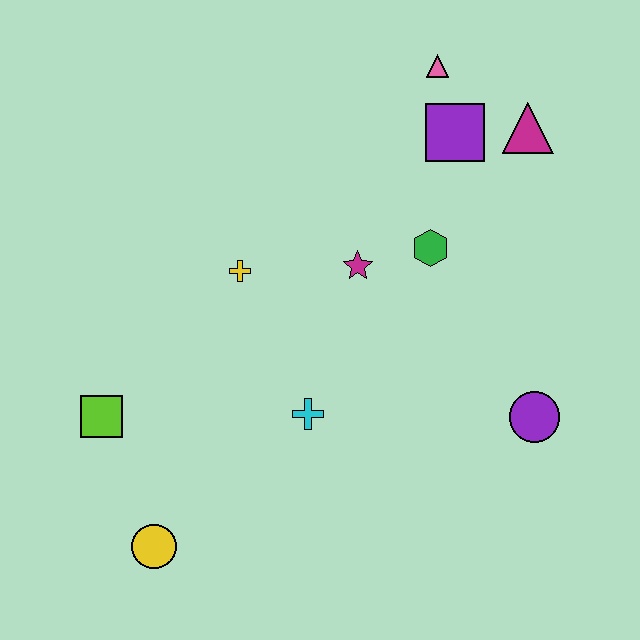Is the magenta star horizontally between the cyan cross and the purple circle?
Yes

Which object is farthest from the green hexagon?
The yellow circle is farthest from the green hexagon.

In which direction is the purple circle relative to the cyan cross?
The purple circle is to the right of the cyan cross.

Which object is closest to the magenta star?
The green hexagon is closest to the magenta star.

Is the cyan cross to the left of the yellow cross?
No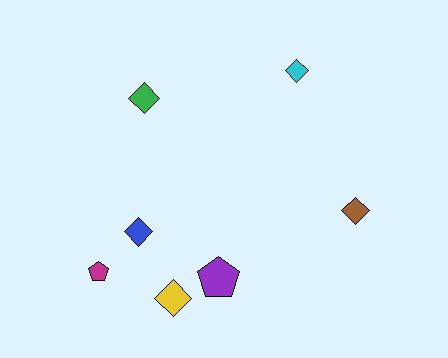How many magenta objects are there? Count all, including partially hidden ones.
There is 1 magenta object.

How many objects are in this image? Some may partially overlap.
There are 7 objects.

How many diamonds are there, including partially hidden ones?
There are 5 diamonds.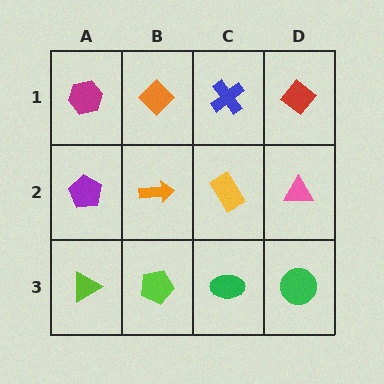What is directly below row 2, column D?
A green circle.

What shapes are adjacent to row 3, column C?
A yellow rectangle (row 2, column C), a lime pentagon (row 3, column B), a green circle (row 3, column D).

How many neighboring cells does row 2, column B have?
4.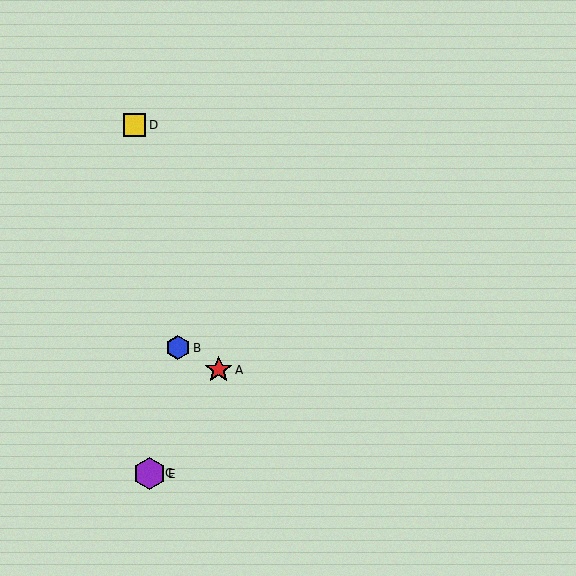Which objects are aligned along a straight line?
Objects A, C, E are aligned along a straight line.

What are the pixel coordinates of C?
Object C is at (150, 473).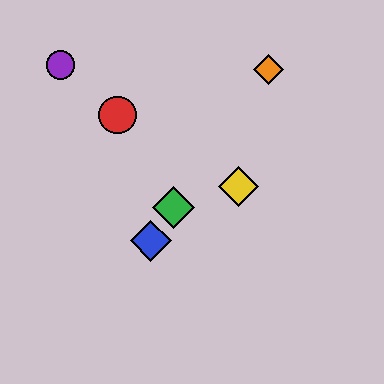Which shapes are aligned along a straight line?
The blue diamond, the green diamond, the orange diamond are aligned along a straight line.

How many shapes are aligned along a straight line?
3 shapes (the blue diamond, the green diamond, the orange diamond) are aligned along a straight line.